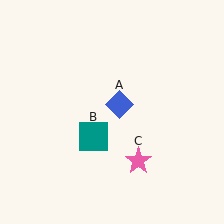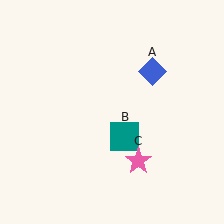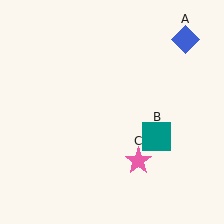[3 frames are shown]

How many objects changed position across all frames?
2 objects changed position: blue diamond (object A), teal square (object B).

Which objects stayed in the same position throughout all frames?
Pink star (object C) remained stationary.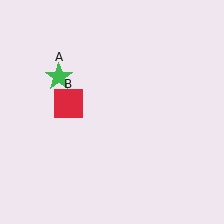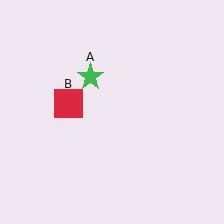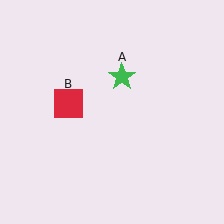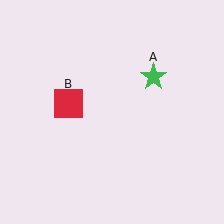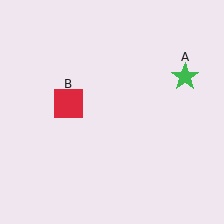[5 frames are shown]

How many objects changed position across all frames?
1 object changed position: green star (object A).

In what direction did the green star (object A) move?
The green star (object A) moved right.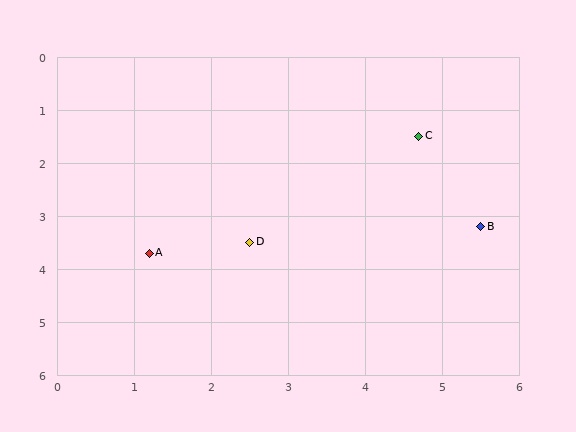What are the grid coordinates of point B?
Point B is at approximately (5.5, 3.2).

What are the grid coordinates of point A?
Point A is at approximately (1.2, 3.7).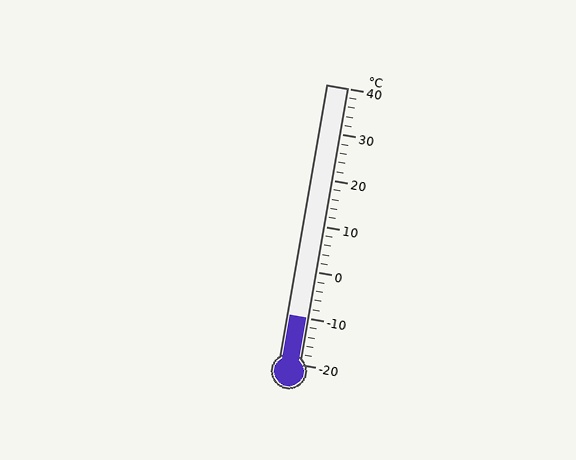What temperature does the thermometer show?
The thermometer shows approximately -10°C.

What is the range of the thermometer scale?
The thermometer scale ranges from -20°C to 40°C.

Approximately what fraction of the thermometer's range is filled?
The thermometer is filled to approximately 15% of its range.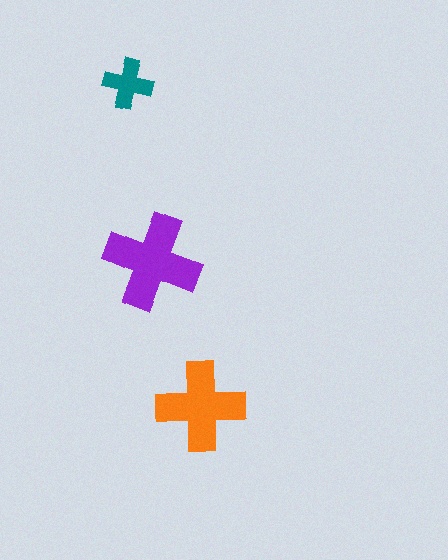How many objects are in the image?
There are 3 objects in the image.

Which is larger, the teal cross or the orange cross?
The orange one.